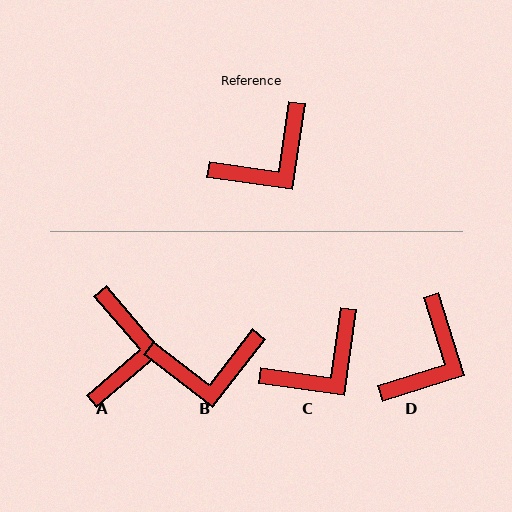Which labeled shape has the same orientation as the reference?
C.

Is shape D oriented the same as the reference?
No, it is off by about 26 degrees.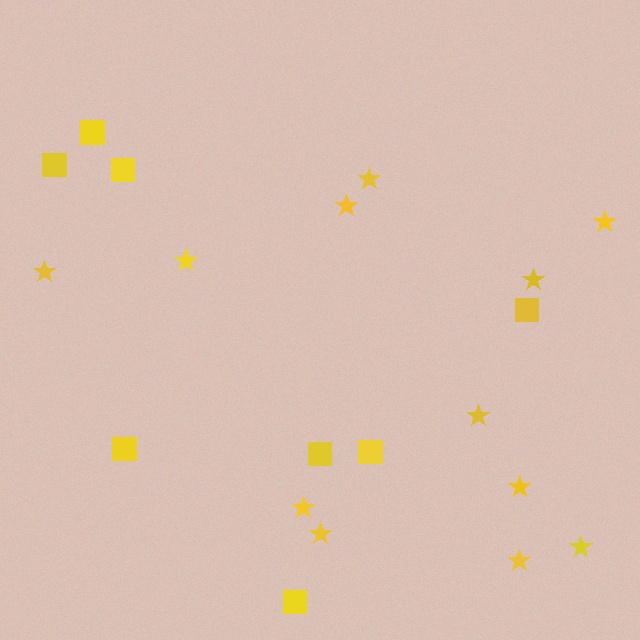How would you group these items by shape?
There are 2 groups: one group of squares (8) and one group of stars (12).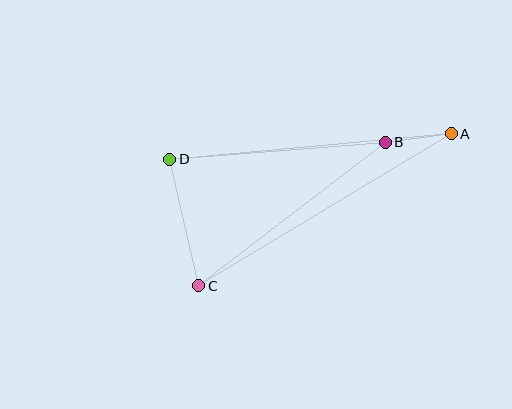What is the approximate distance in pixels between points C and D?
The distance between C and D is approximately 130 pixels.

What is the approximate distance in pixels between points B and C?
The distance between B and C is approximately 235 pixels.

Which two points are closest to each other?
Points A and B are closest to each other.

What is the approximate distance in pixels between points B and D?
The distance between B and D is approximately 216 pixels.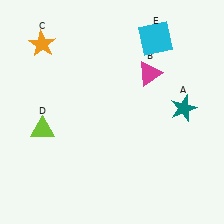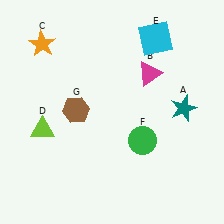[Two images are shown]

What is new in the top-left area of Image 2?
A brown hexagon (G) was added in the top-left area of Image 2.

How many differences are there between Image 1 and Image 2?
There are 2 differences between the two images.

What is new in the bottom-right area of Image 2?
A green circle (F) was added in the bottom-right area of Image 2.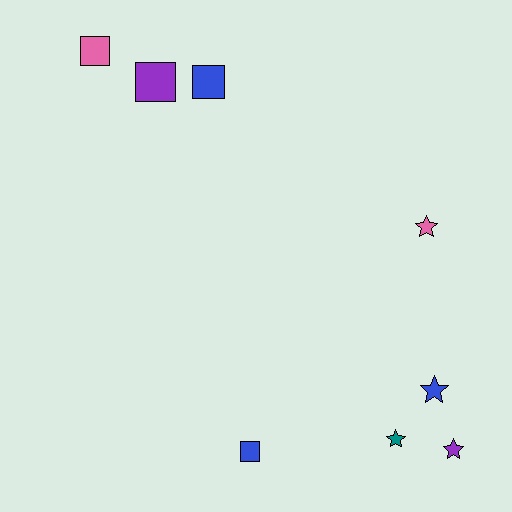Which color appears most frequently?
Blue, with 3 objects.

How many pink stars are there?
There is 1 pink star.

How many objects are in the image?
There are 8 objects.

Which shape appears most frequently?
Square, with 4 objects.